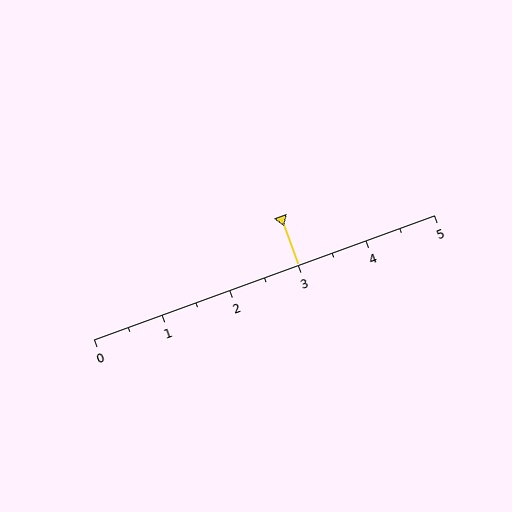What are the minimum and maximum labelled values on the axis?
The axis runs from 0 to 5.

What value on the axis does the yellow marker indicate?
The marker indicates approximately 3.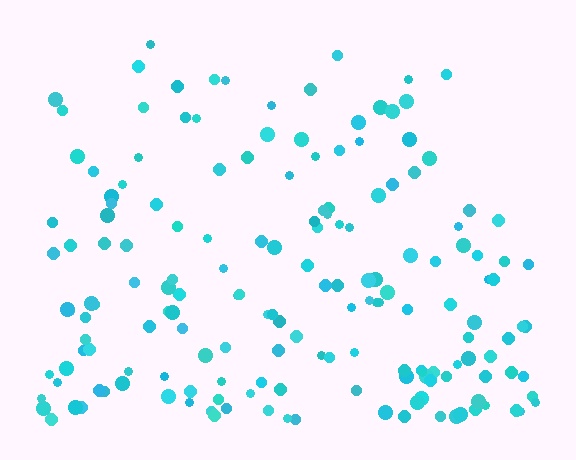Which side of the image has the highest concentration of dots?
The bottom.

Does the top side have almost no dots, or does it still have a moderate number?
Still a moderate number, just noticeably fewer than the bottom.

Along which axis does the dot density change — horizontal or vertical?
Vertical.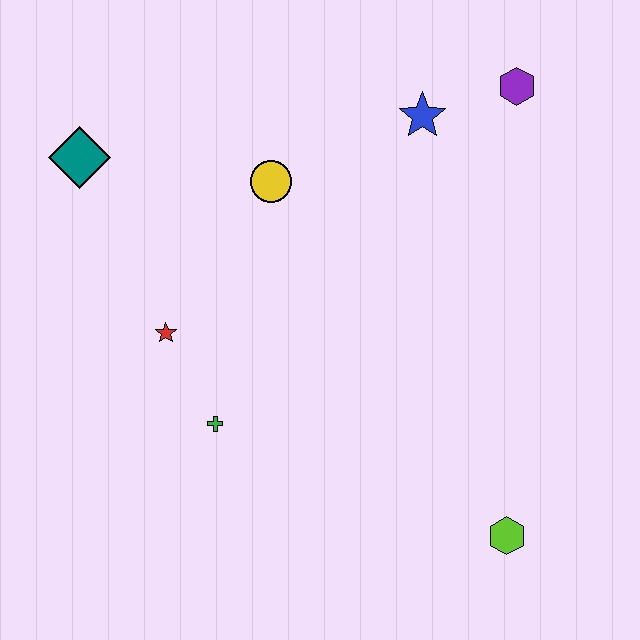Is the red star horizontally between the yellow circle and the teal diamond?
Yes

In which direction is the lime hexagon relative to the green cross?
The lime hexagon is to the right of the green cross.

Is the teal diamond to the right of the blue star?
No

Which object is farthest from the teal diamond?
The lime hexagon is farthest from the teal diamond.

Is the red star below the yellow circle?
Yes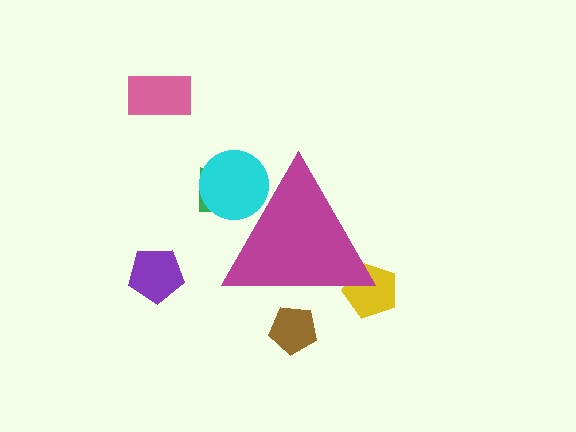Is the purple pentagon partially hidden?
No, the purple pentagon is fully visible.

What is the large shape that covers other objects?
A magenta triangle.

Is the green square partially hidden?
Yes, the green square is partially hidden behind the magenta triangle.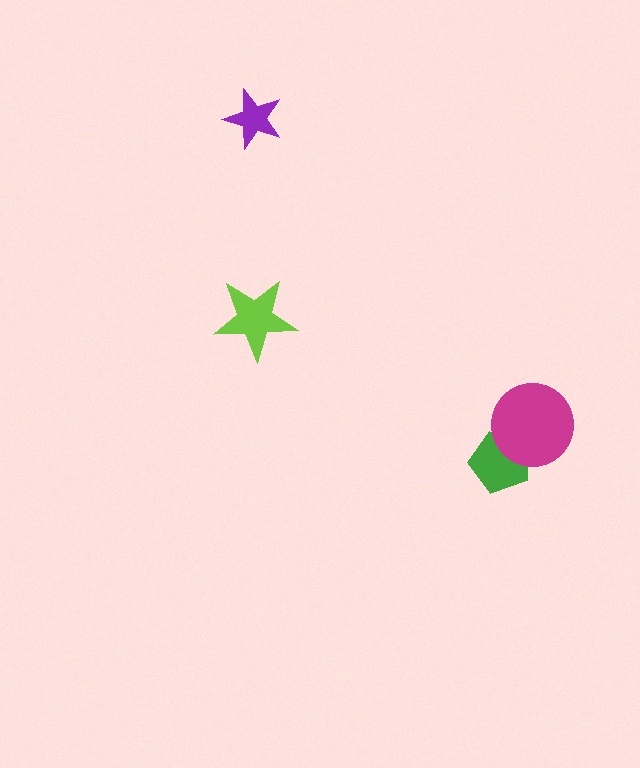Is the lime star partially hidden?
No, no other shape covers it.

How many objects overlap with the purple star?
0 objects overlap with the purple star.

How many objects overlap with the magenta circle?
1 object overlaps with the magenta circle.